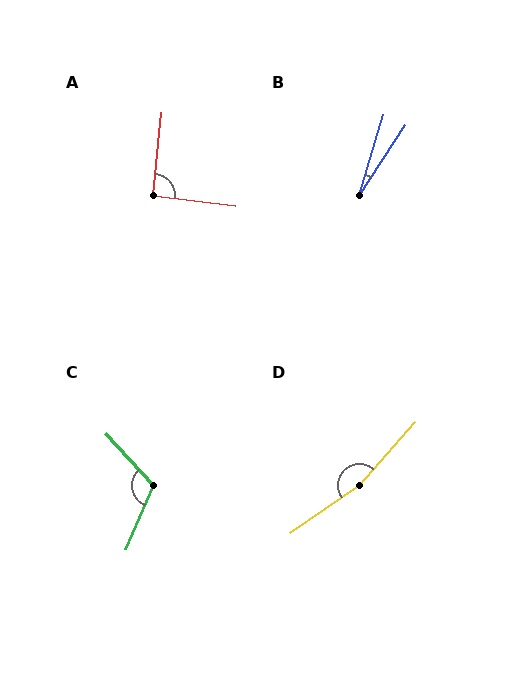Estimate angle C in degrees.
Approximately 114 degrees.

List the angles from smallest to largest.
B (16°), A (92°), C (114°), D (167°).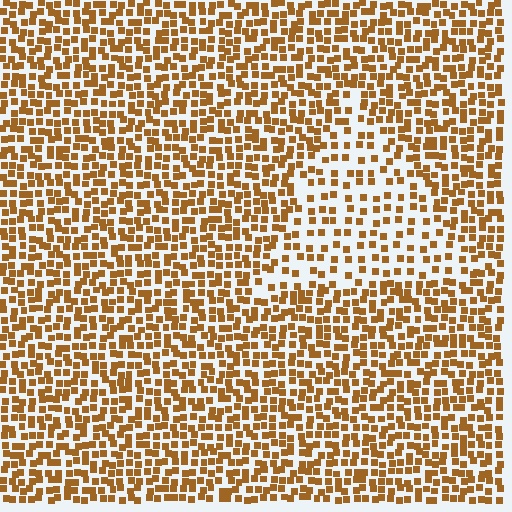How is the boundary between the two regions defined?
The boundary is defined by a change in element density (approximately 2.0x ratio). All elements are the same color, size, and shape.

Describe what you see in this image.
The image contains small brown elements arranged at two different densities. A triangle-shaped region is visible where the elements are less densely packed than the surrounding area.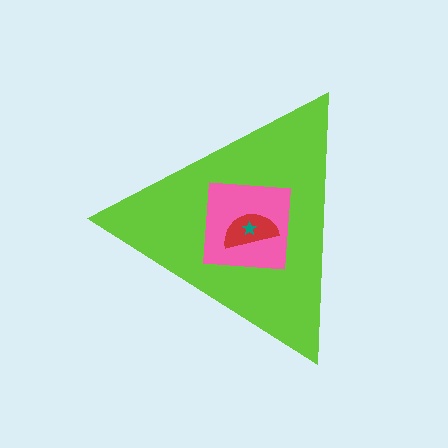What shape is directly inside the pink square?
The red semicircle.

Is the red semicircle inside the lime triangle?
Yes.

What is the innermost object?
The teal star.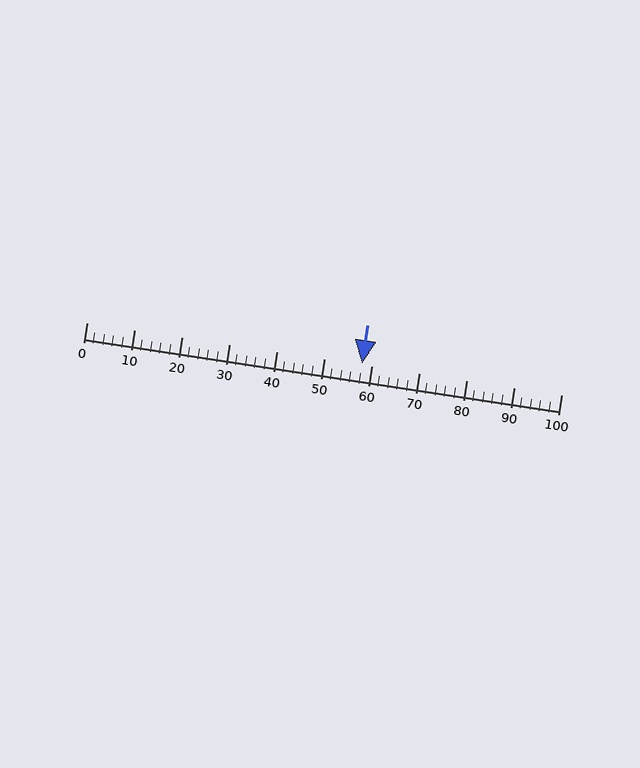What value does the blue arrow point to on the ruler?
The blue arrow points to approximately 58.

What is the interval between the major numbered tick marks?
The major tick marks are spaced 10 units apart.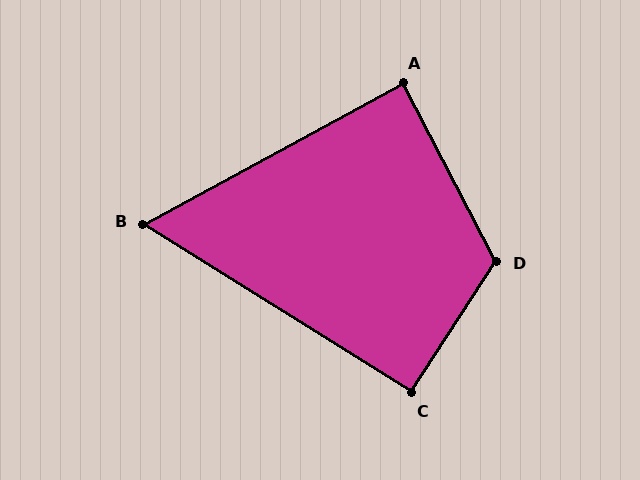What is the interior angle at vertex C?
Approximately 91 degrees (approximately right).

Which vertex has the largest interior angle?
D, at approximately 119 degrees.